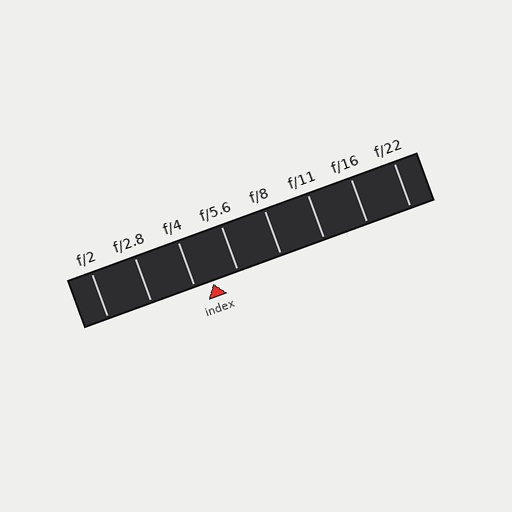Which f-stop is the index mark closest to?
The index mark is closest to f/4.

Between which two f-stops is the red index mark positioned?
The index mark is between f/4 and f/5.6.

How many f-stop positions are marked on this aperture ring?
There are 8 f-stop positions marked.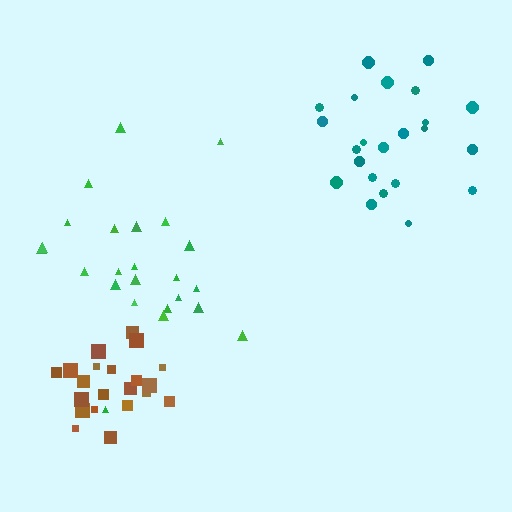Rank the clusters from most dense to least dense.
brown, teal, green.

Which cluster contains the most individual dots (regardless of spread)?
Green (24).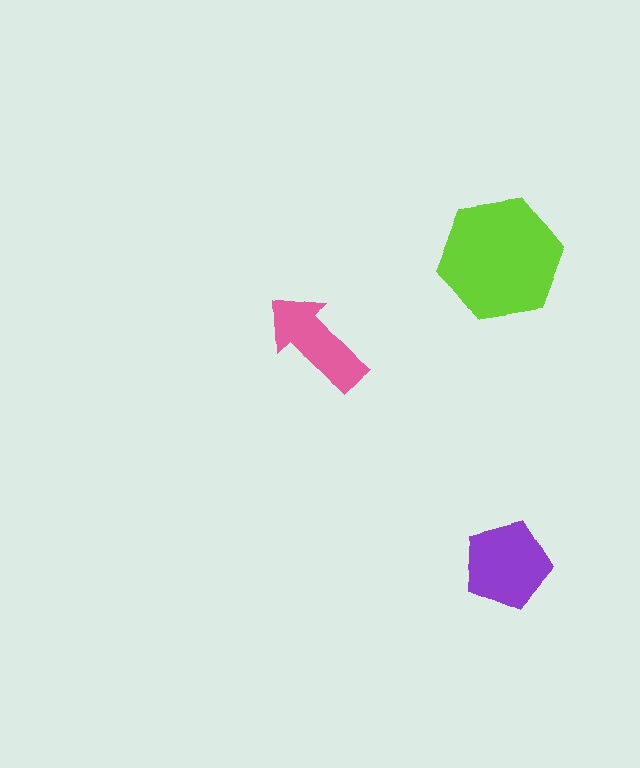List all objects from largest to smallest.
The lime hexagon, the purple pentagon, the pink arrow.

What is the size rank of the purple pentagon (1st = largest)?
2nd.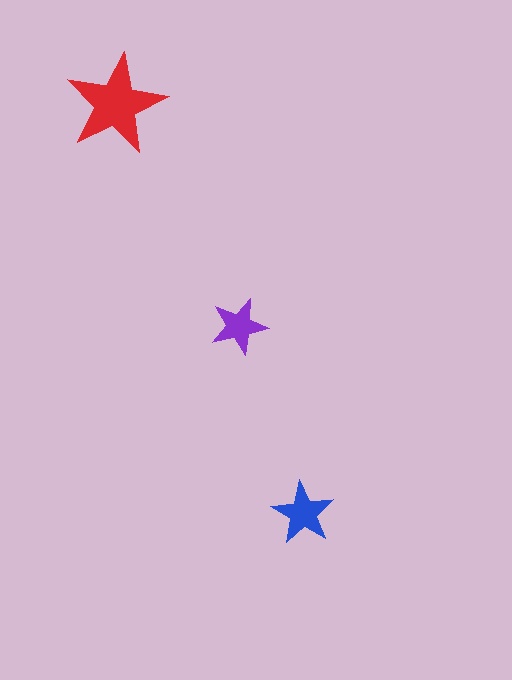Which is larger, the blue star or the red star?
The red one.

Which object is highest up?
The red star is topmost.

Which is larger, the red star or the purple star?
The red one.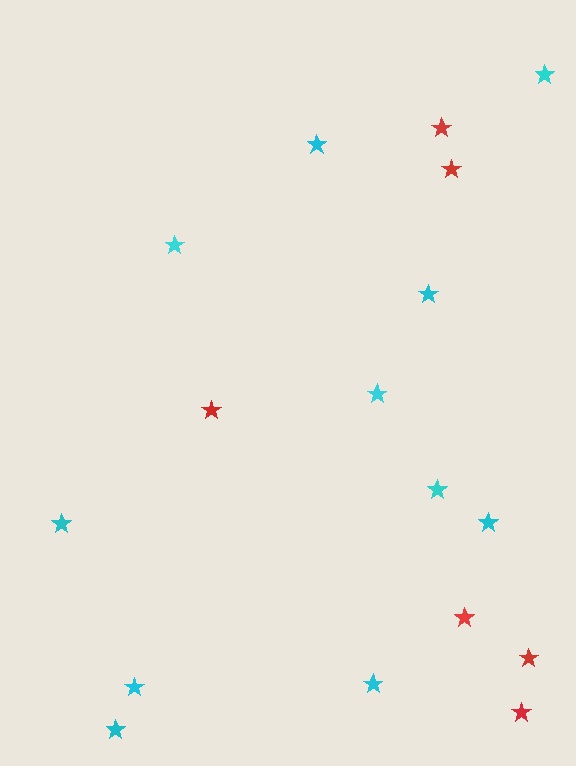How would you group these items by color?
There are 2 groups: one group of cyan stars (11) and one group of red stars (6).